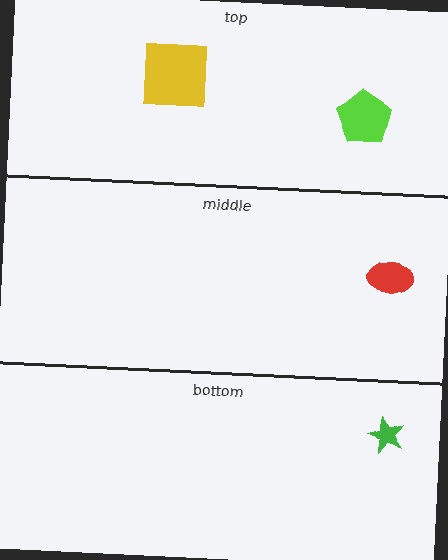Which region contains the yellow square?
The top region.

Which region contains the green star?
The bottom region.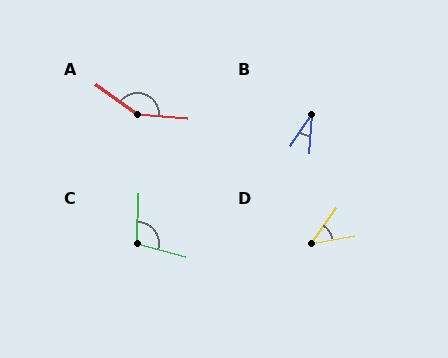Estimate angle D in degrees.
Approximately 44 degrees.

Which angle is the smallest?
B, at approximately 29 degrees.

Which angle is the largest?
A, at approximately 149 degrees.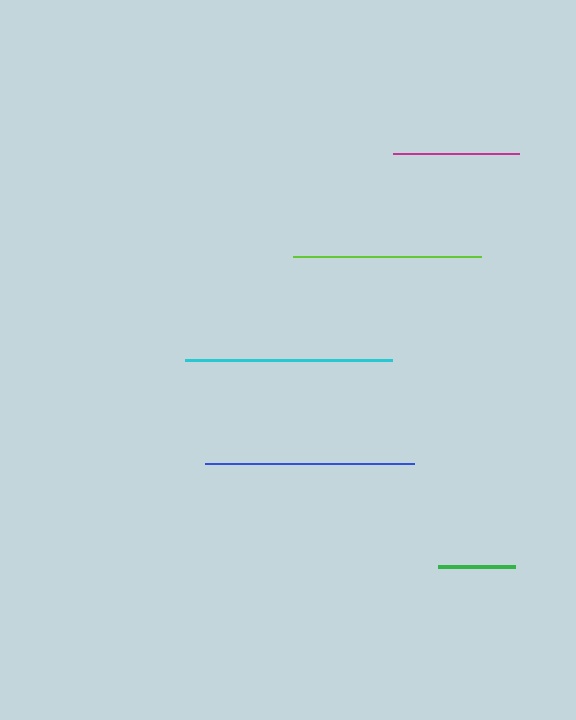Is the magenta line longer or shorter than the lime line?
The lime line is longer than the magenta line.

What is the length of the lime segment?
The lime segment is approximately 188 pixels long.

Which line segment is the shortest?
The green line is the shortest at approximately 77 pixels.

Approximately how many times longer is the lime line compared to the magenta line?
The lime line is approximately 1.5 times the length of the magenta line.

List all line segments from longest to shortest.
From longest to shortest: blue, cyan, lime, magenta, green.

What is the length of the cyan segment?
The cyan segment is approximately 208 pixels long.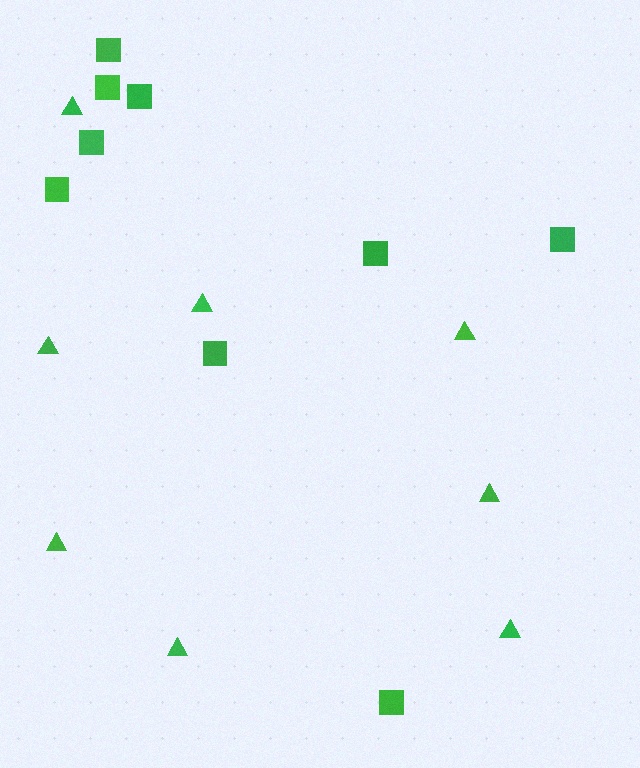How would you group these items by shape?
There are 2 groups: one group of triangles (8) and one group of squares (9).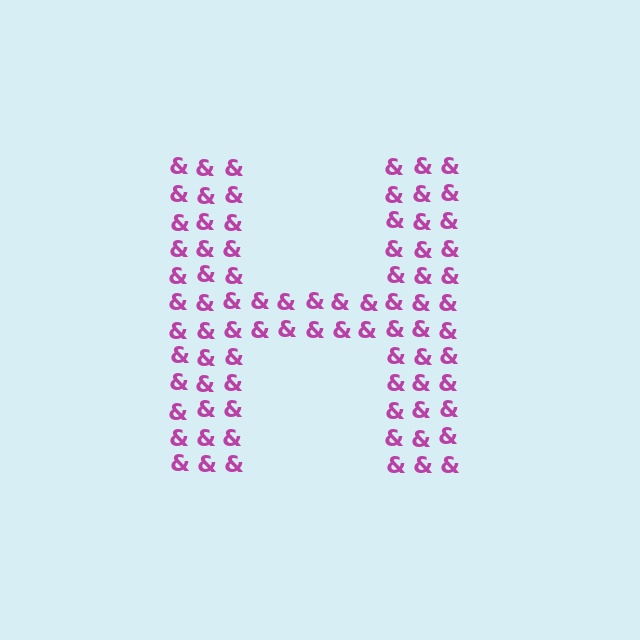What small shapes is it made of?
It is made of small ampersands.